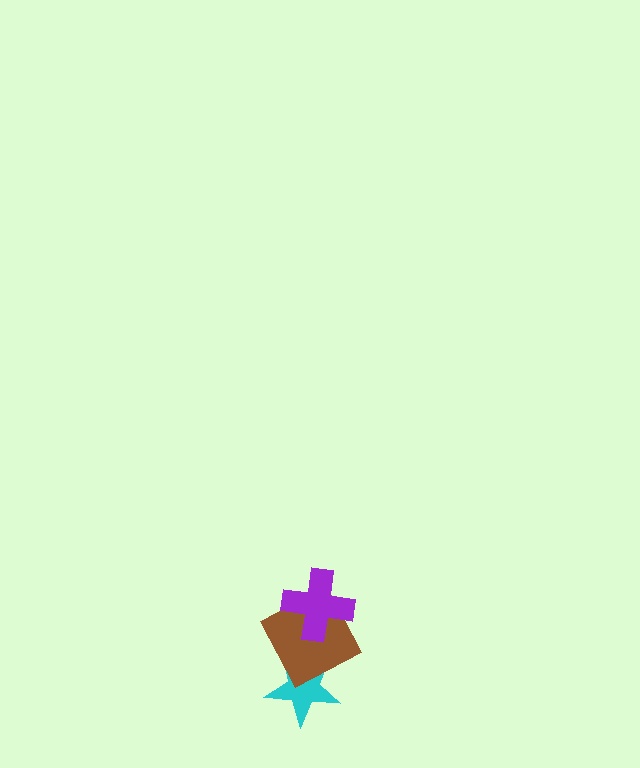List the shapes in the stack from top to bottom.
From top to bottom: the purple cross, the brown square, the cyan star.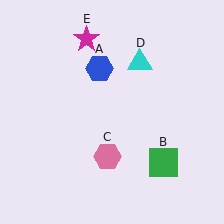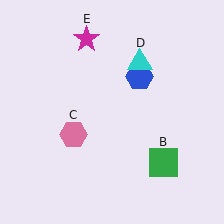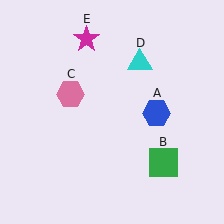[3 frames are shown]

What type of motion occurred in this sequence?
The blue hexagon (object A), pink hexagon (object C) rotated clockwise around the center of the scene.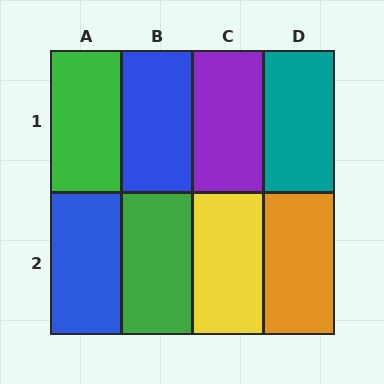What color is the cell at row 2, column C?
Yellow.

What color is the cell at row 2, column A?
Blue.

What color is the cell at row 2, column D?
Orange.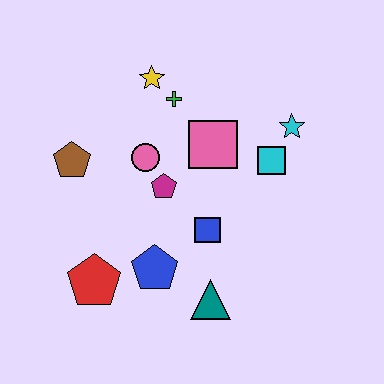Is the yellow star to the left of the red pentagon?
No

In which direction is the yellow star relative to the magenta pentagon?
The yellow star is above the magenta pentagon.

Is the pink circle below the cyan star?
Yes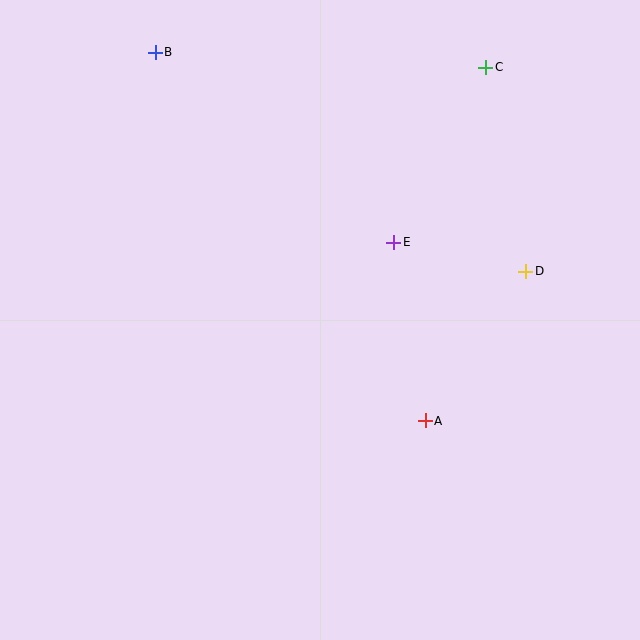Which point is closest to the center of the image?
Point E at (394, 242) is closest to the center.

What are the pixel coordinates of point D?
Point D is at (525, 271).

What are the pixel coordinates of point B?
Point B is at (155, 52).